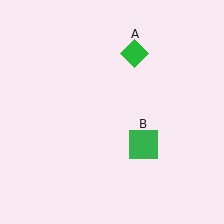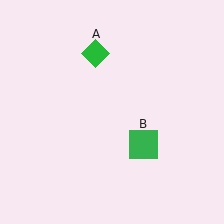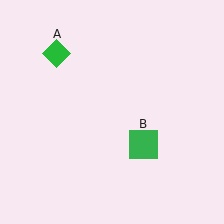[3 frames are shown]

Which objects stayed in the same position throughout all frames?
Green square (object B) remained stationary.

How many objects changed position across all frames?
1 object changed position: green diamond (object A).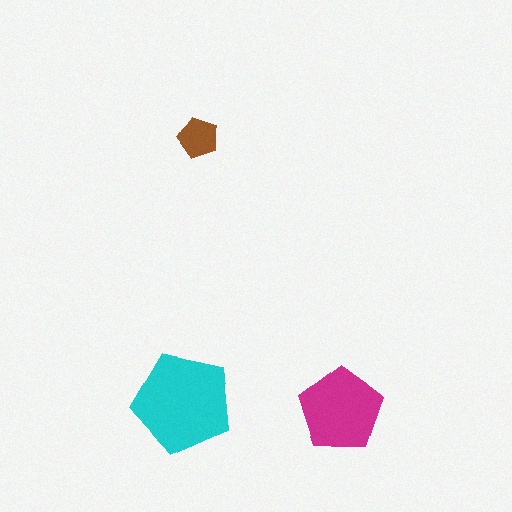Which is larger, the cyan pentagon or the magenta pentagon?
The cyan one.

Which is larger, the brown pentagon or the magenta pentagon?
The magenta one.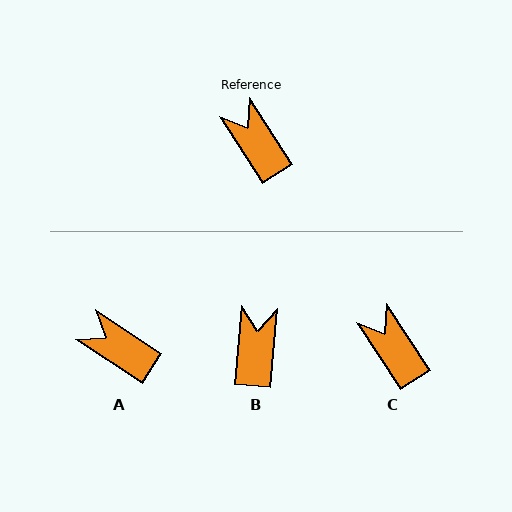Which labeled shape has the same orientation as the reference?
C.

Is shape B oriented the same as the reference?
No, it is off by about 38 degrees.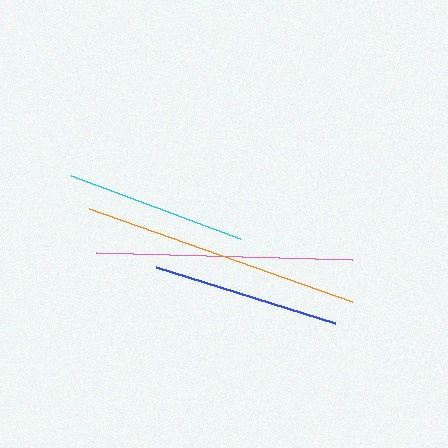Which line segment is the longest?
The orange line is the longest at approximately 279 pixels.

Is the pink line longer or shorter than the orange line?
The orange line is longer than the pink line.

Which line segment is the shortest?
The cyan line is the shortest at approximately 180 pixels.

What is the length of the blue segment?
The blue segment is approximately 188 pixels long.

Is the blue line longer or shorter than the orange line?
The orange line is longer than the blue line.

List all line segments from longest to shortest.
From longest to shortest: orange, pink, blue, cyan.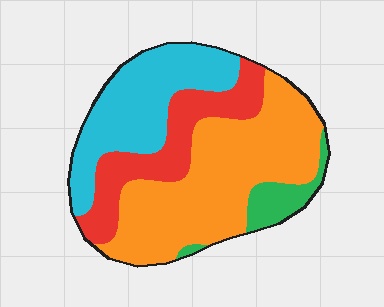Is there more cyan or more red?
Cyan.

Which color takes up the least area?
Green, at roughly 5%.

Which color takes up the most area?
Orange, at roughly 45%.